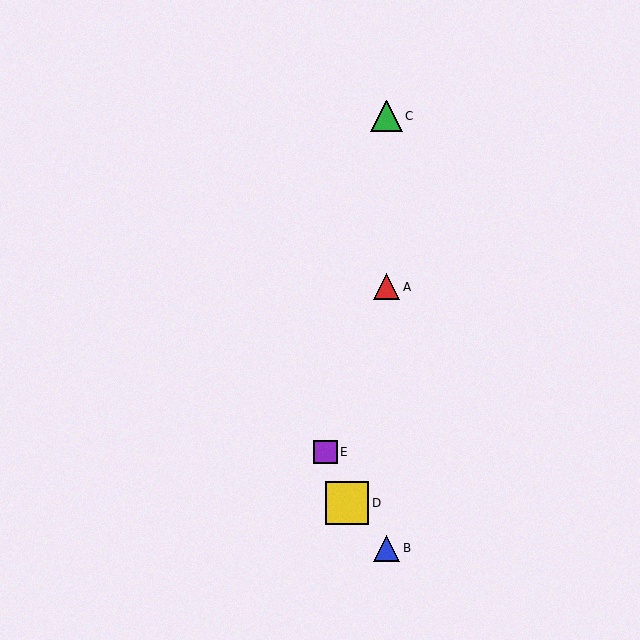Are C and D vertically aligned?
No, C is at x≈387 and D is at x≈347.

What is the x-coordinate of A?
Object A is at x≈387.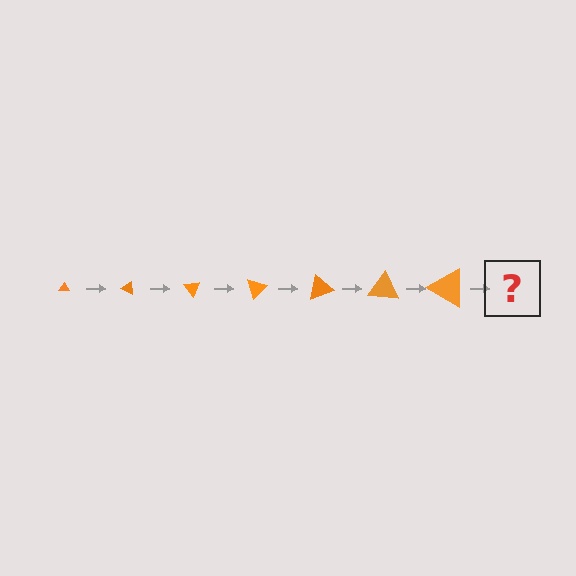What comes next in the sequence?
The next element should be a triangle, larger than the previous one and rotated 175 degrees from the start.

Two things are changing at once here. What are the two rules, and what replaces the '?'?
The two rules are that the triangle grows larger each step and it rotates 25 degrees each step. The '?' should be a triangle, larger than the previous one and rotated 175 degrees from the start.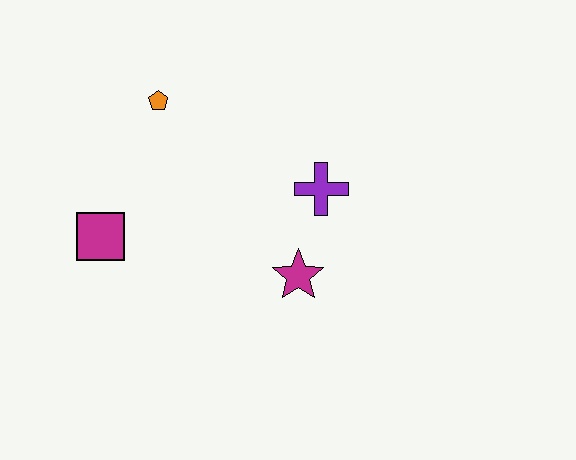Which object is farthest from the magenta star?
The orange pentagon is farthest from the magenta star.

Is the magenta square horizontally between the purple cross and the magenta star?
No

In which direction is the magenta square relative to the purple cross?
The magenta square is to the left of the purple cross.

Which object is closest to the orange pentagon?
The magenta square is closest to the orange pentagon.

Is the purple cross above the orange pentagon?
No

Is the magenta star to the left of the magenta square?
No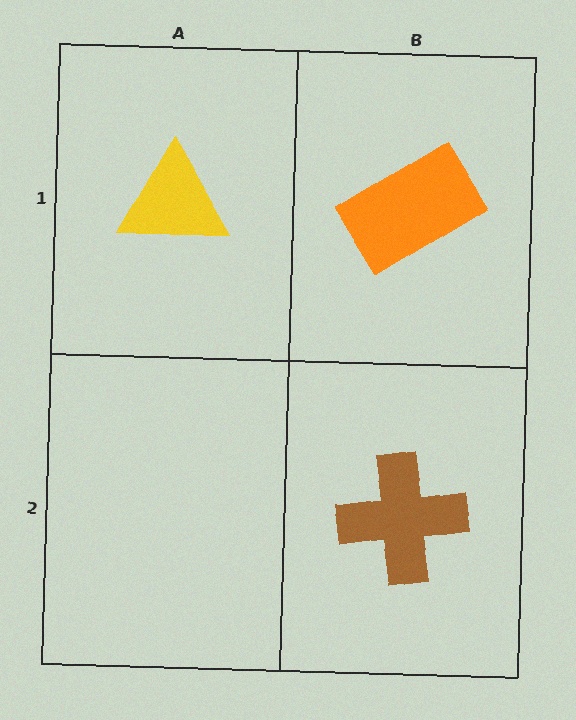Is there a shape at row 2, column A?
No, that cell is empty.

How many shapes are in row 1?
2 shapes.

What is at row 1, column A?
A yellow triangle.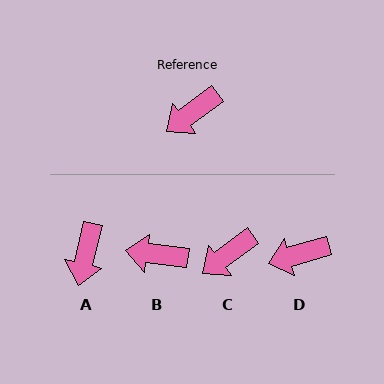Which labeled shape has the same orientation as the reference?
C.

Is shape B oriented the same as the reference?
No, it is off by about 44 degrees.